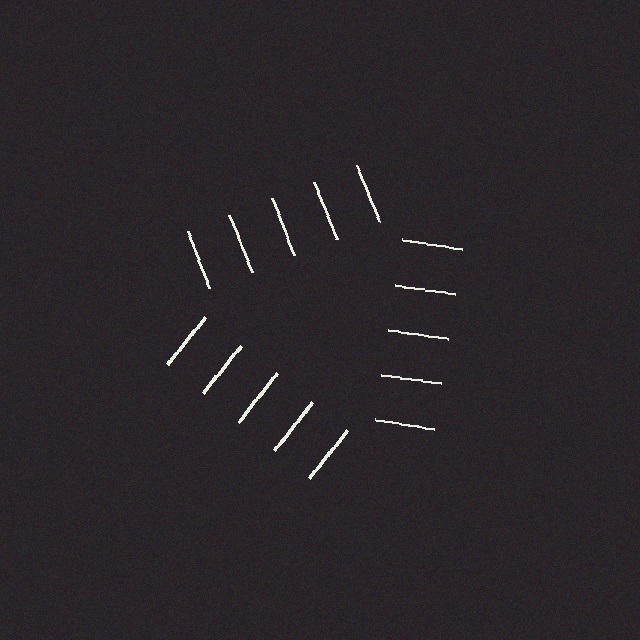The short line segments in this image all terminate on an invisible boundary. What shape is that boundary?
An illusory triangle — the line segments terminate on its edges but no continuous stroke is drawn.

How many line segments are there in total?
15 — 5 along each of the 3 edges.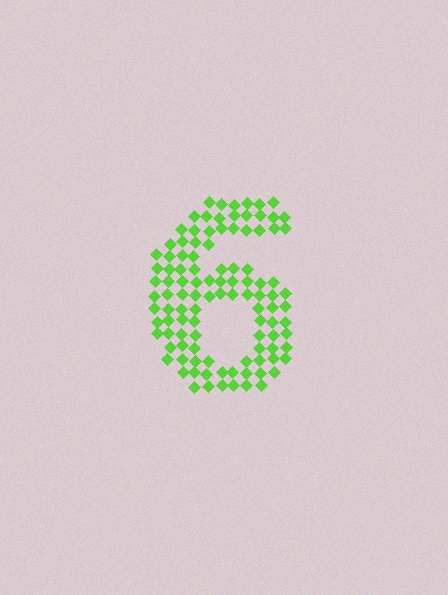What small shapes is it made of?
It is made of small diamonds.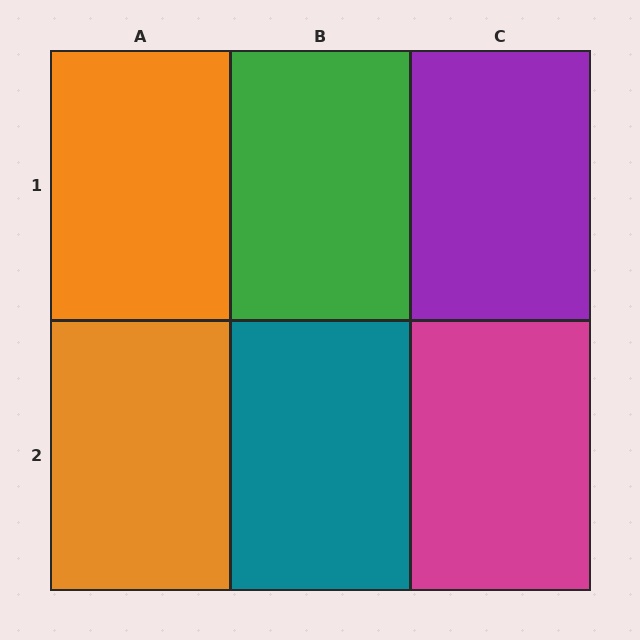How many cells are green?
1 cell is green.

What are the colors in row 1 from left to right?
Orange, green, purple.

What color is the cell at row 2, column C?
Magenta.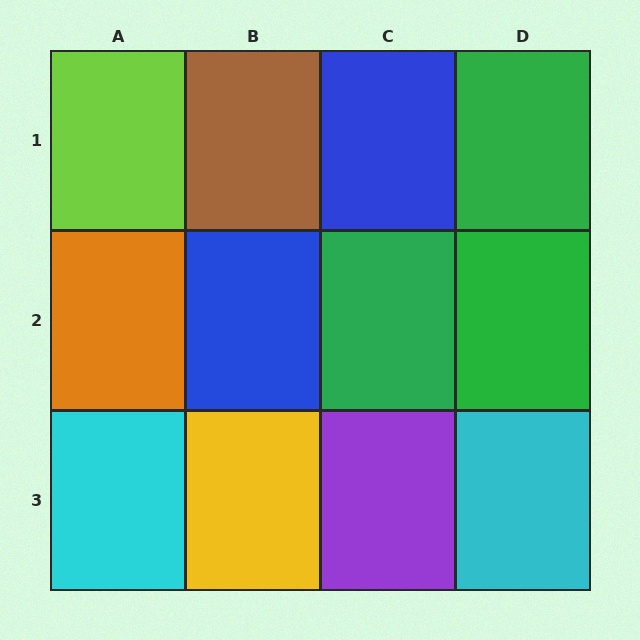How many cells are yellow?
1 cell is yellow.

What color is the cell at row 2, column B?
Blue.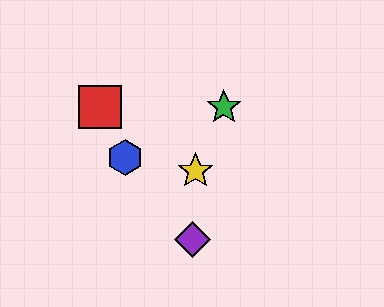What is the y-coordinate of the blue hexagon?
The blue hexagon is at y≈157.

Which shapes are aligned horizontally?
The red square, the green star are aligned horizontally.